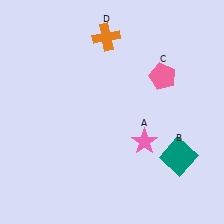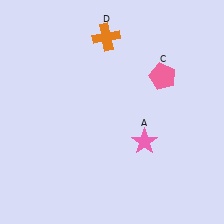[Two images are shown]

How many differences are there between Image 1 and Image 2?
There is 1 difference between the two images.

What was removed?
The teal square (B) was removed in Image 2.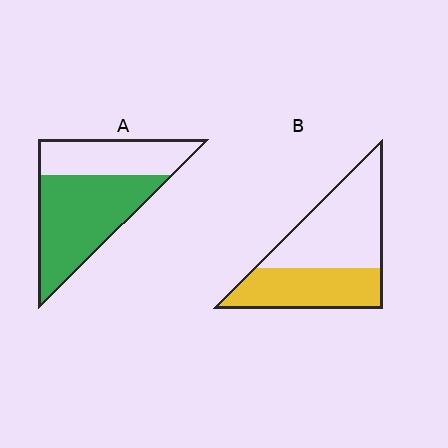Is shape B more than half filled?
No.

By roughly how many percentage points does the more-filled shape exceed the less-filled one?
By roughly 20 percentage points (A over B).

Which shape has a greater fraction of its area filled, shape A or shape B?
Shape A.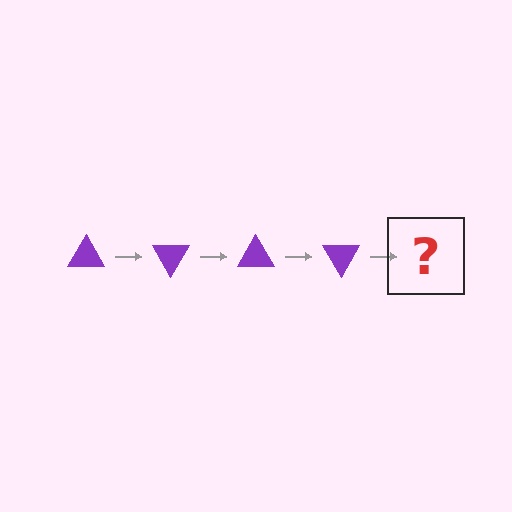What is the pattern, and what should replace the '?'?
The pattern is that the triangle rotates 60 degrees each step. The '?' should be a purple triangle rotated 240 degrees.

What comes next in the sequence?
The next element should be a purple triangle rotated 240 degrees.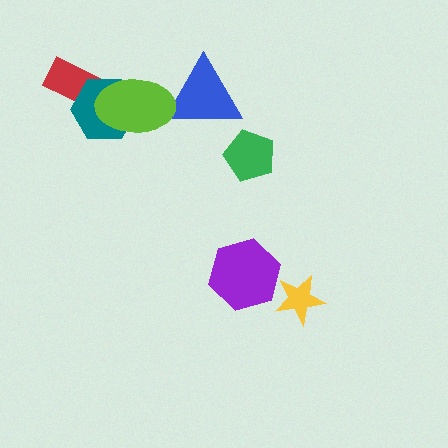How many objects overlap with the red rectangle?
1 object overlaps with the red rectangle.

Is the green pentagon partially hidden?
No, no other shape covers it.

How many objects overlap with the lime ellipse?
2 objects overlap with the lime ellipse.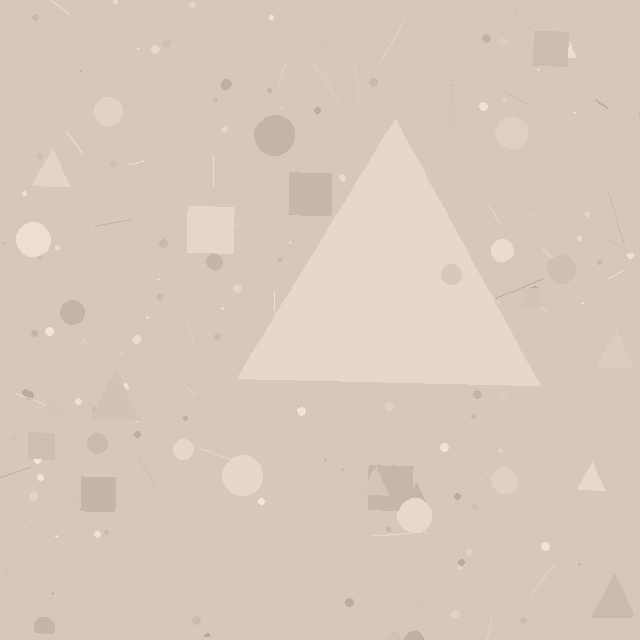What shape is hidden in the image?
A triangle is hidden in the image.